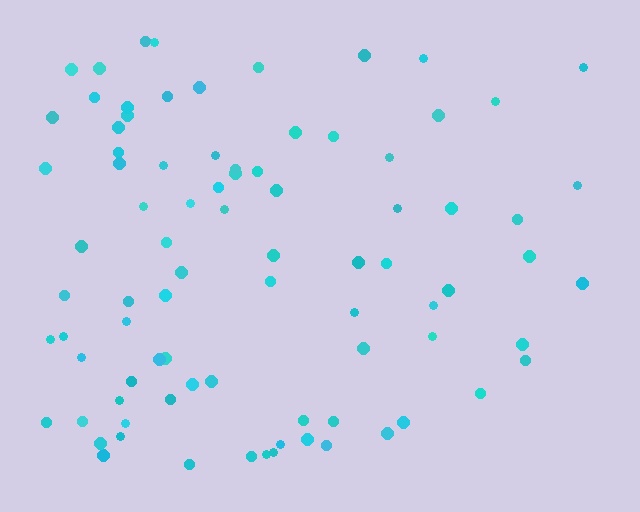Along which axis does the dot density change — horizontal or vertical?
Horizontal.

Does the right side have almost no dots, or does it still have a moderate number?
Still a moderate number, just noticeably fewer than the left.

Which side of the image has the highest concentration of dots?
The left.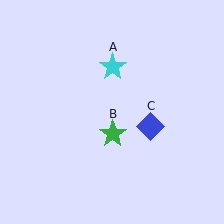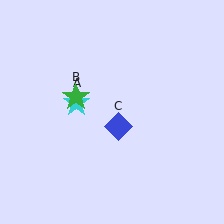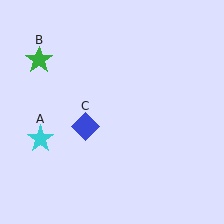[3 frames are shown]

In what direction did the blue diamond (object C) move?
The blue diamond (object C) moved left.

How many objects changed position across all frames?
3 objects changed position: cyan star (object A), green star (object B), blue diamond (object C).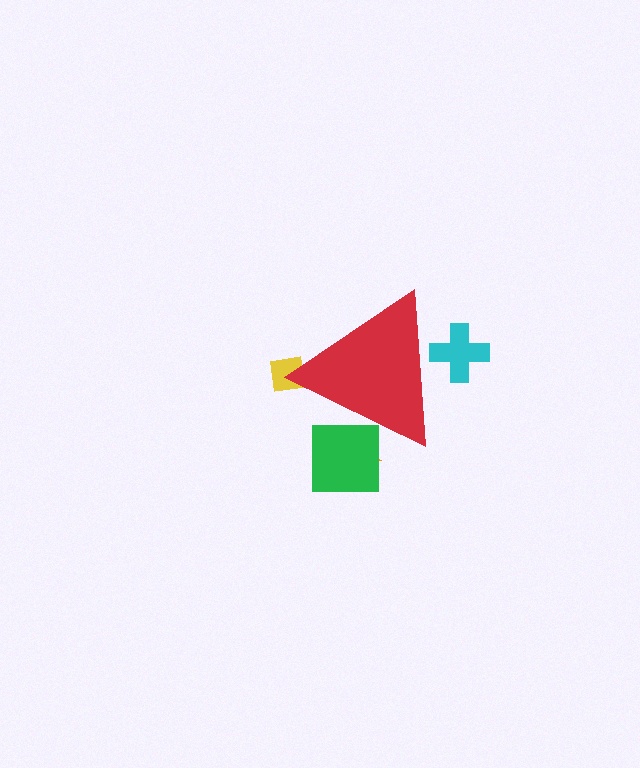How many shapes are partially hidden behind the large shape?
4 shapes are partially hidden.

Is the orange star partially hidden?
Yes, the orange star is partially hidden behind the red triangle.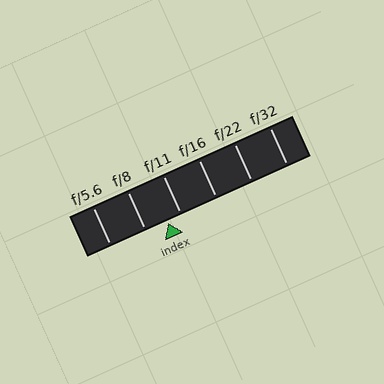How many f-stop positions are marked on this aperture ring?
There are 6 f-stop positions marked.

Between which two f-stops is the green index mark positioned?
The index mark is between f/8 and f/11.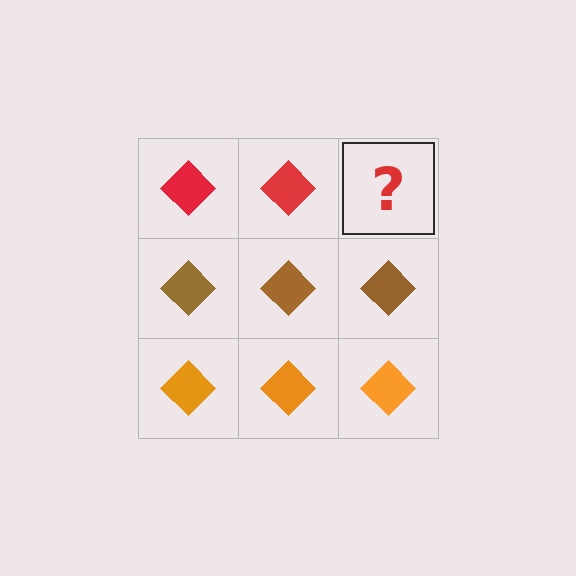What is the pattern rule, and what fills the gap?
The rule is that each row has a consistent color. The gap should be filled with a red diamond.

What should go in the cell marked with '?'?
The missing cell should contain a red diamond.